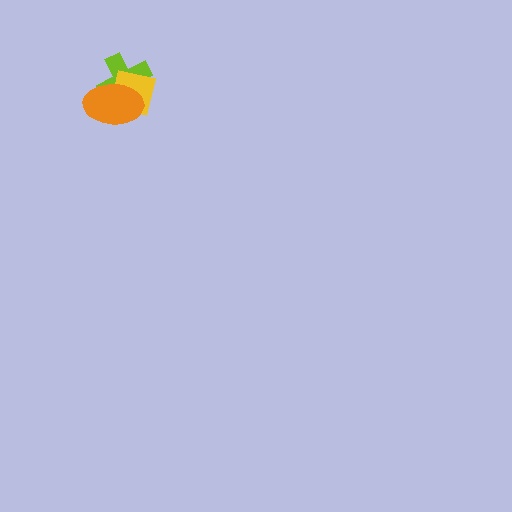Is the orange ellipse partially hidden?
No, no other shape covers it.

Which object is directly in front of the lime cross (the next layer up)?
The yellow square is directly in front of the lime cross.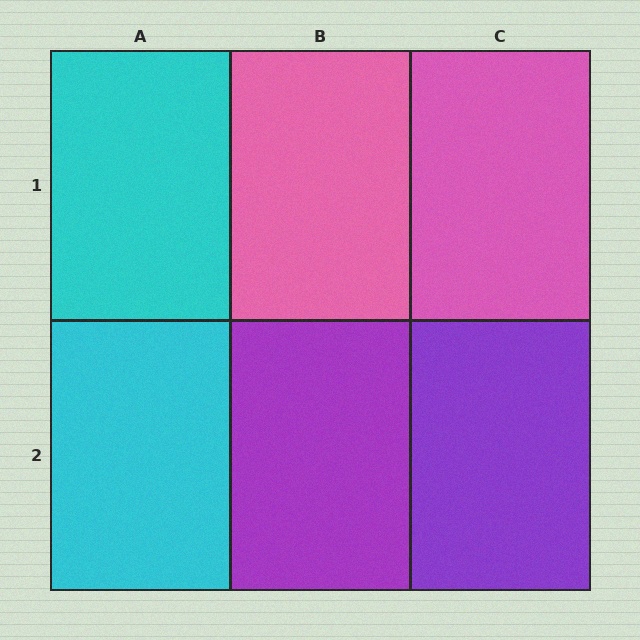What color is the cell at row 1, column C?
Pink.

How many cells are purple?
2 cells are purple.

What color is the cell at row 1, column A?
Cyan.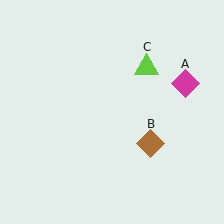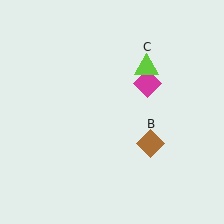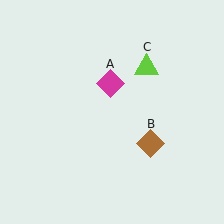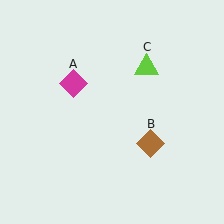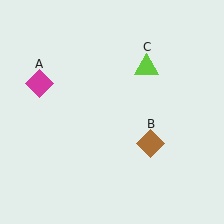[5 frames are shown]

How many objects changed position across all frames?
1 object changed position: magenta diamond (object A).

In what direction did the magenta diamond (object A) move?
The magenta diamond (object A) moved left.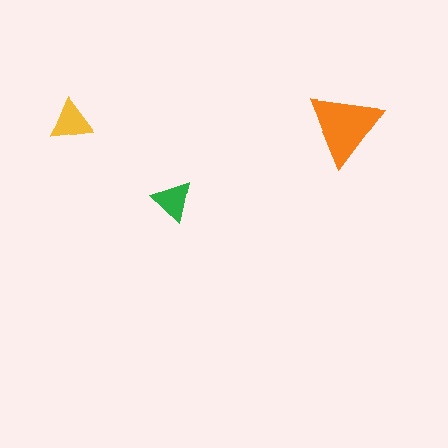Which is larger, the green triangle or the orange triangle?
The orange one.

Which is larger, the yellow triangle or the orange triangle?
The orange one.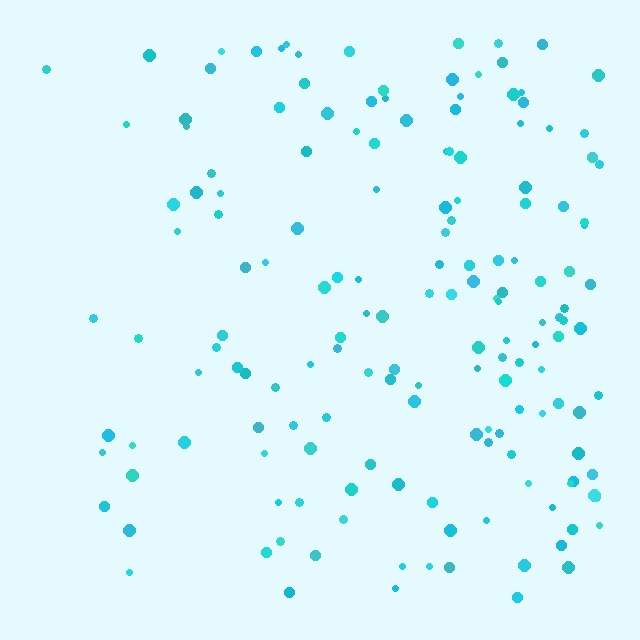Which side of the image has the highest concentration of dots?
The right.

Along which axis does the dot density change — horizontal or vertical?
Horizontal.